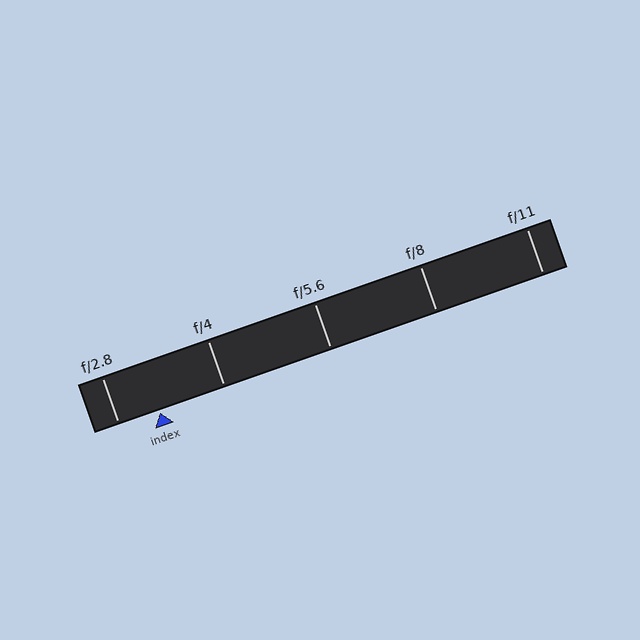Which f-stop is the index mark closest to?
The index mark is closest to f/2.8.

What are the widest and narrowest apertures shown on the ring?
The widest aperture shown is f/2.8 and the narrowest is f/11.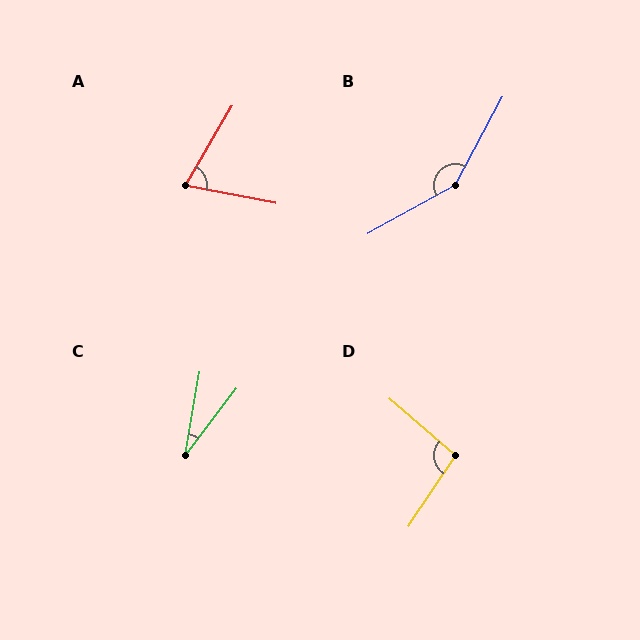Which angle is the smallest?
C, at approximately 28 degrees.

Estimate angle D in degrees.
Approximately 97 degrees.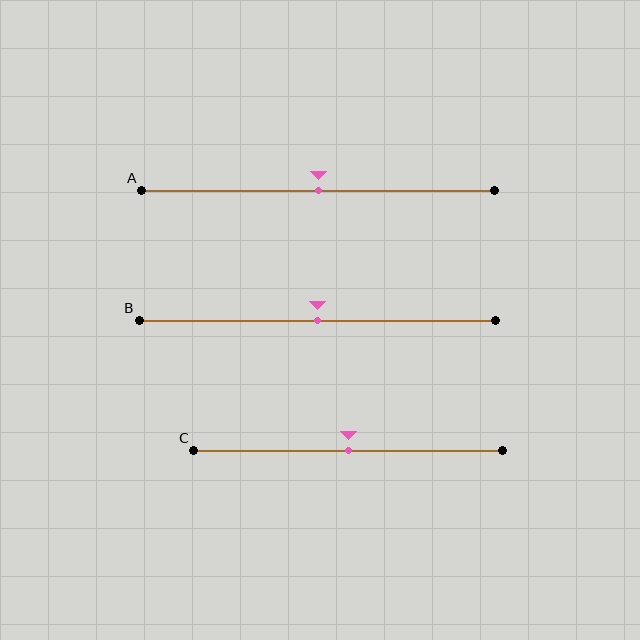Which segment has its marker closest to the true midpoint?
Segment A has its marker closest to the true midpoint.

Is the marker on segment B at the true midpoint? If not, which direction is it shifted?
Yes, the marker on segment B is at the true midpoint.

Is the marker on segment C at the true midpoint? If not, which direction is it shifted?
Yes, the marker on segment C is at the true midpoint.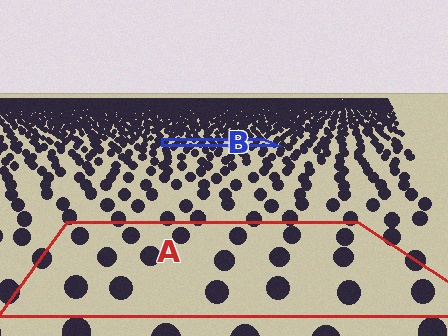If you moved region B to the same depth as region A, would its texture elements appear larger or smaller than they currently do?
They would appear larger. At a closer depth, the same texture elements are projected at a bigger on-screen size.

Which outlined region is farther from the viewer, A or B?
Region B is farther from the viewer — the texture elements inside it appear smaller and more densely packed.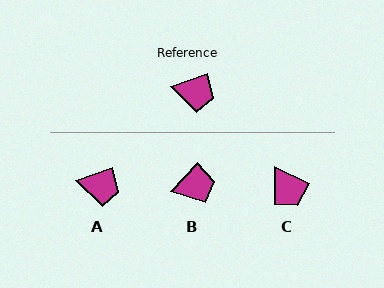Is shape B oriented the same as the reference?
No, it is off by about 27 degrees.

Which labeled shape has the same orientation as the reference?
A.